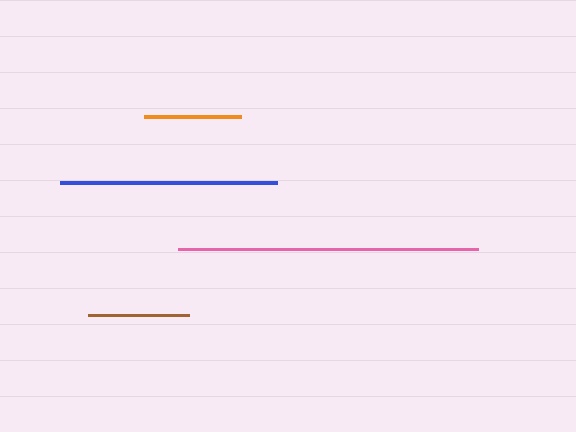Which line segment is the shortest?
The orange line is the shortest at approximately 97 pixels.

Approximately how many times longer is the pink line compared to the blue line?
The pink line is approximately 1.4 times the length of the blue line.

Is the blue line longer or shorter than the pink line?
The pink line is longer than the blue line.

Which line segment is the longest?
The pink line is the longest at approximately 300 pixels.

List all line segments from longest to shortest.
From longest to shortest: pink, blue, brown, orange.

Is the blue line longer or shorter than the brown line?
The blue line is longer than the brown line.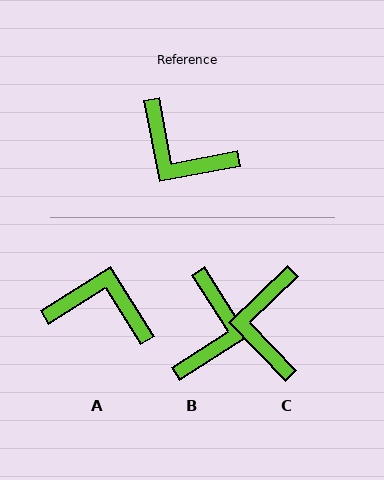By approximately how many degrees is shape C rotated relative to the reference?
Approximately 57 degrees clockwise.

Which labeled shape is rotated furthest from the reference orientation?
A, about 158 degrees away.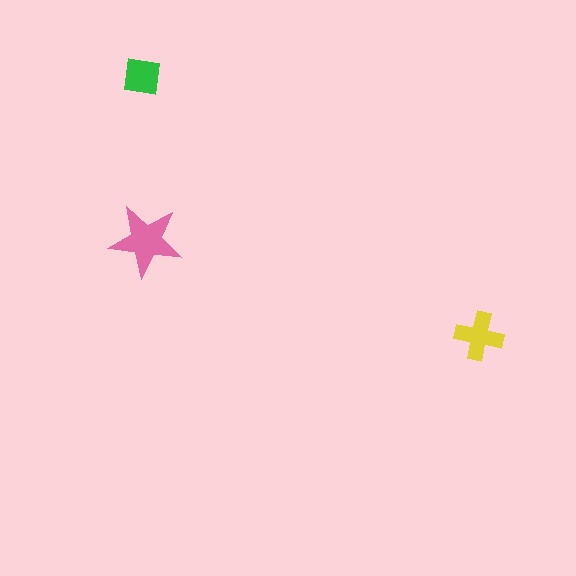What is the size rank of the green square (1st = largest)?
3rd.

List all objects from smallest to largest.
The green square, the yellow cross, the pink star.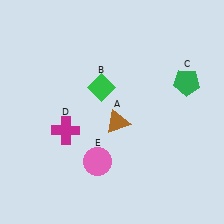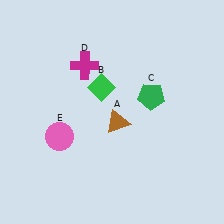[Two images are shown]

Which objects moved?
The objects that moved are: the green pentagon (C), the magenta cross (D), the pink circle (E).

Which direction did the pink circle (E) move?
The pink circle (E) moved left.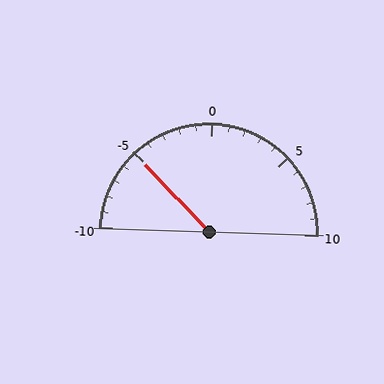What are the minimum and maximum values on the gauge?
The gauge ranges from -10 to 10.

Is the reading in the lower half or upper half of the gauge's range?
The reading is in the lower half of the range (-10 to 10).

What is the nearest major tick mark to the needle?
The nearest major tick mark is -5.